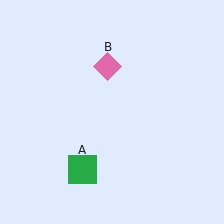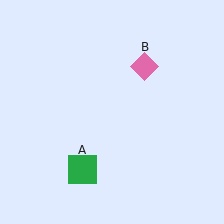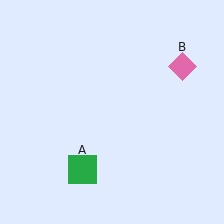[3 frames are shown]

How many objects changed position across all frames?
1 object changed position: pink diamond (object B).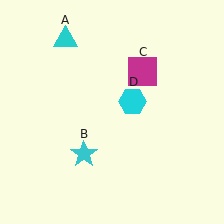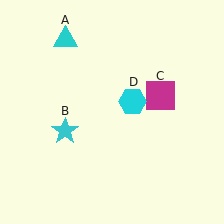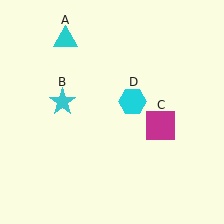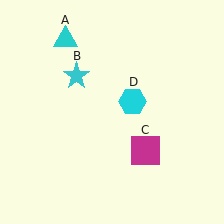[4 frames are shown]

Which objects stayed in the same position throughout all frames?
Cyan triangle (object A) and cyan hexagon (object D) remained stationary.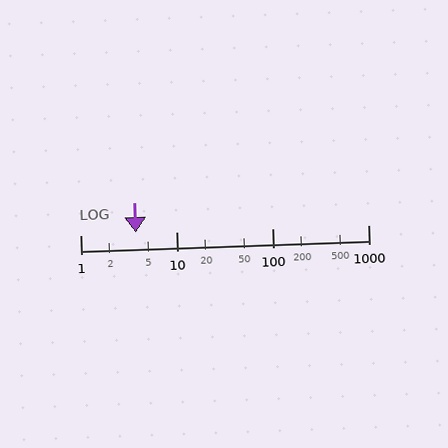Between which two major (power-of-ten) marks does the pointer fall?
The pointer is between 1 and 10.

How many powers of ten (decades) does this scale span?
The scale spans 3 decades, from 1 to 1000.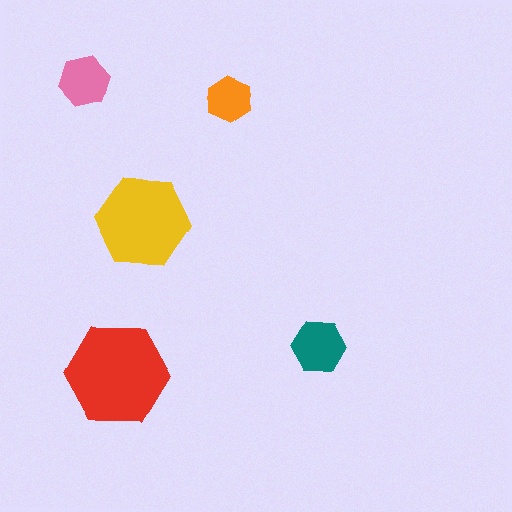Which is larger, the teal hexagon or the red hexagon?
The red one.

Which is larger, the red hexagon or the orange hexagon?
The red one.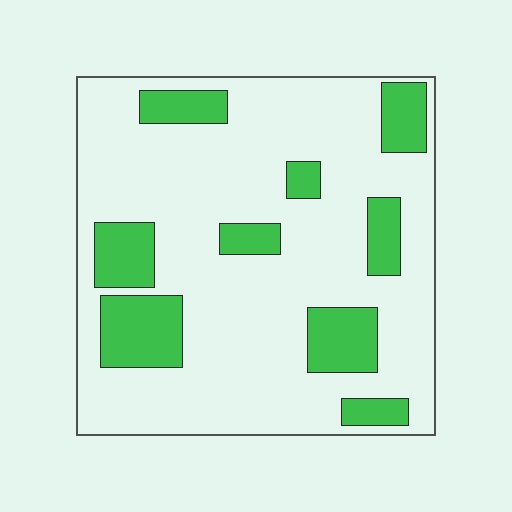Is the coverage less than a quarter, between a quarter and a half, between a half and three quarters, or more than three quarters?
Less than a quarter.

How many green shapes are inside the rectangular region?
9.